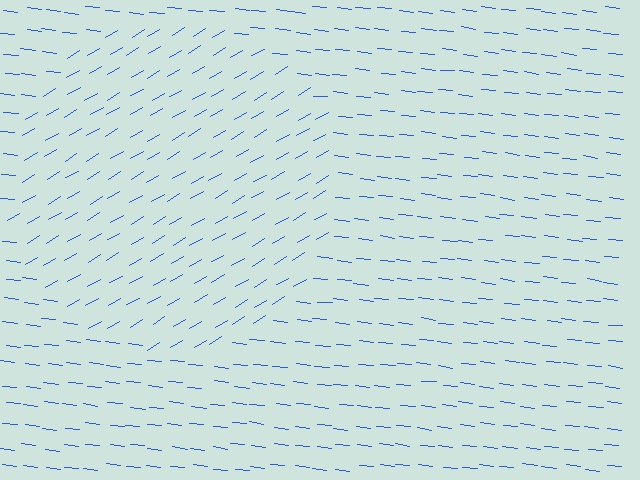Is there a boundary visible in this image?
Yes, there is a texture boundary formed by a change in line orientation.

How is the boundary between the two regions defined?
The boundary is defined purely by a change in line orientation (approximately 37 degrees difference). All lines are the same color and thickness.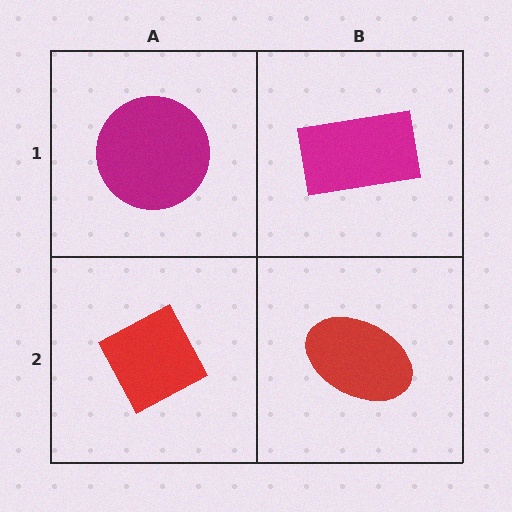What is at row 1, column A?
A magenta circle.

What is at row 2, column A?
A red diamond.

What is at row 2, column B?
A red ellipse.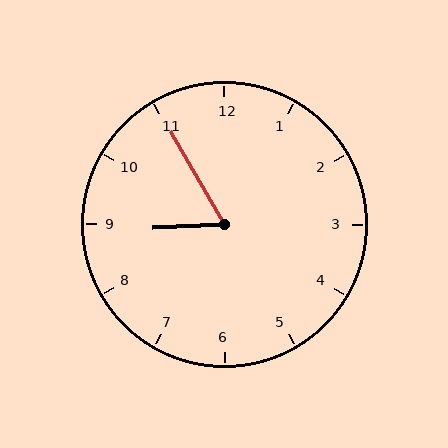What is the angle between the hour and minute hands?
Approximately 62 degrees.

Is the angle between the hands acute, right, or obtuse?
It is acute.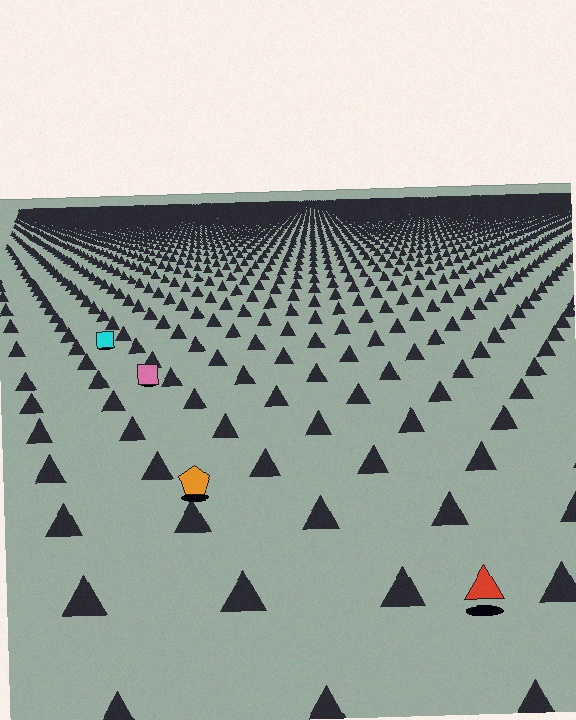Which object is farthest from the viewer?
The cyan square is farthest from the viewer. It appears smaller and the ground texture around it is denser.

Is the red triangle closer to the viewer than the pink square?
Yes. The red triangle is closer — you can tell from the texture gradient: the ground texture is coarser near it.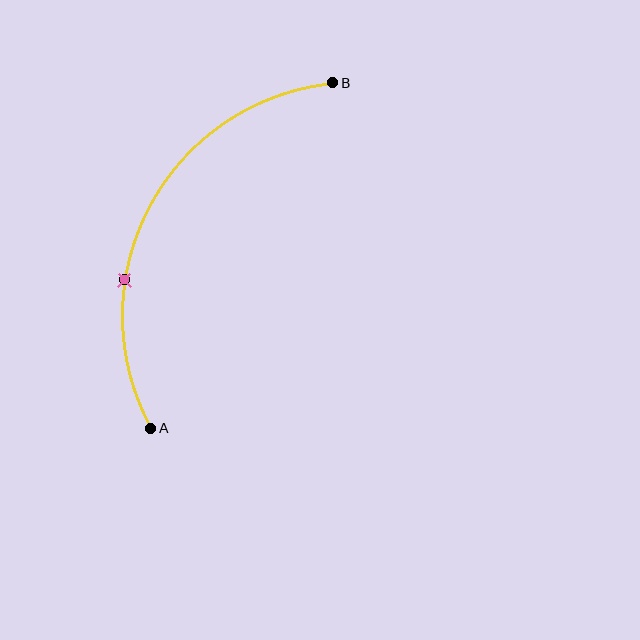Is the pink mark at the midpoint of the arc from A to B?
No. The pink mark lies on the arc but is closer to endpoint A. The arc midpoint would be at the point on the curve equidistant along the arc from both A and B.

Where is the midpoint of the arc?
The arc midpoint is the point on the curve farthest from the straight line joining A and B. It sits to the left of that line.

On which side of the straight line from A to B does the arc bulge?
The arc bulges to the left of the straight line connecting A and B.